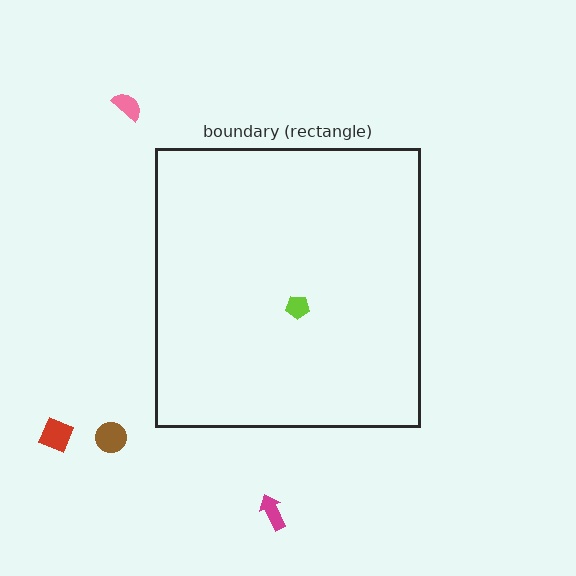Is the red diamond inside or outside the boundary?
Outside.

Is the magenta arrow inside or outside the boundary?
Outside.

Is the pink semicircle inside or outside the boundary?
Outside.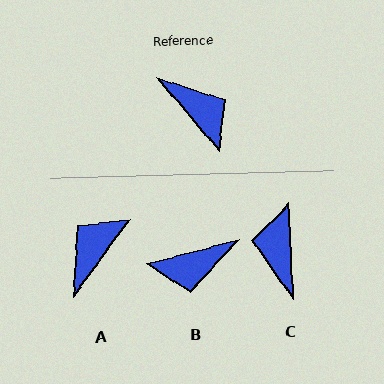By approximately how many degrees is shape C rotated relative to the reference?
Approximately 142 degrees counter-clockwise.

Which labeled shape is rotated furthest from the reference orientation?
C, about 142 degrees away.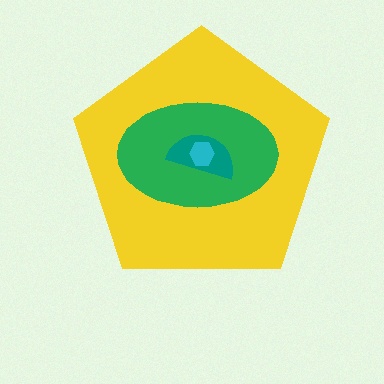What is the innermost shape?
The cyan hexagon.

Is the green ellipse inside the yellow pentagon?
Yes.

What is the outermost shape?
The yellow pentagon.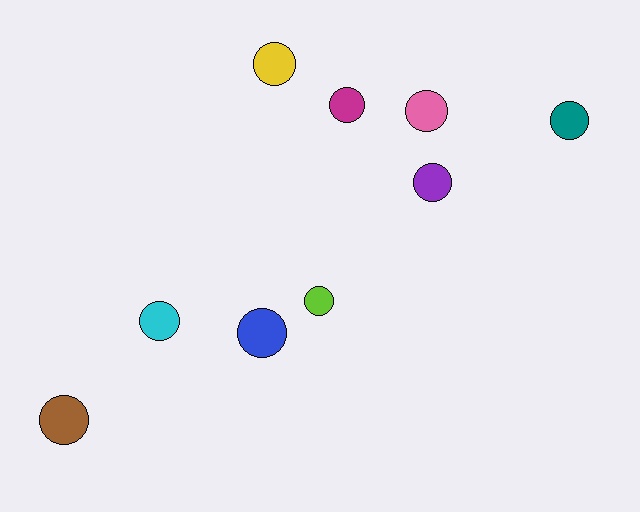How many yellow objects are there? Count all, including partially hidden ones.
There is 1 yellow object.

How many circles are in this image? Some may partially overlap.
There are 9 circles.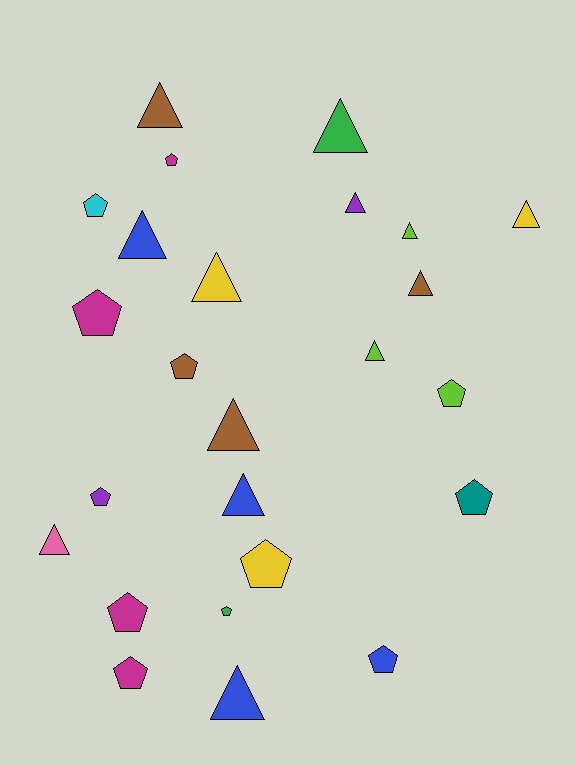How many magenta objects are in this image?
There are 4 magenta objects.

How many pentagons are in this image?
There are 12 pentagons.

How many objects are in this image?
There are 25 objects.